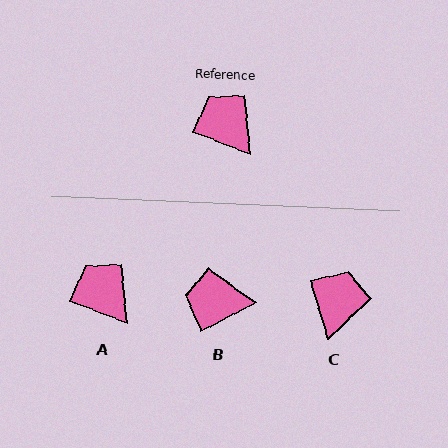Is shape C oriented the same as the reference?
No, it is off by about 52 degrees.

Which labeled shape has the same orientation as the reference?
A.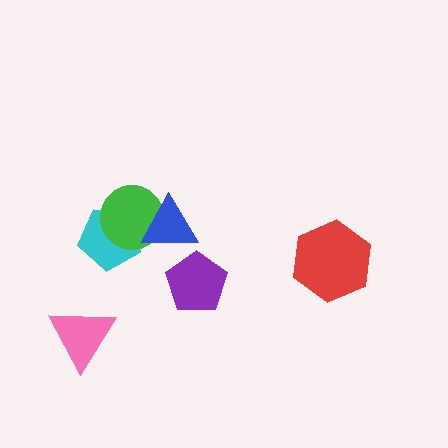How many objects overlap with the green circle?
2 objects overlap with the green circle.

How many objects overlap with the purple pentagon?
0 objects overlap with the purple pentagon.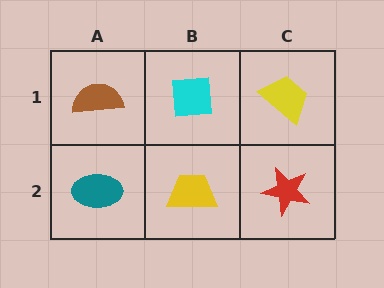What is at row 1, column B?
A cyan square.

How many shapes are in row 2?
3 shapes.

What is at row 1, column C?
A yellow trapezoid.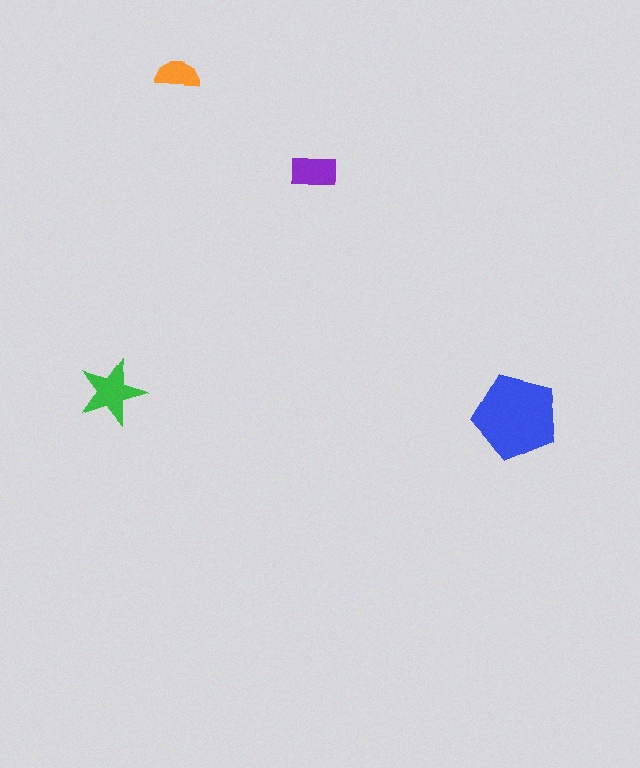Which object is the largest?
The blue pentagon.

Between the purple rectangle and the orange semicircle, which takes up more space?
The purple rectangle.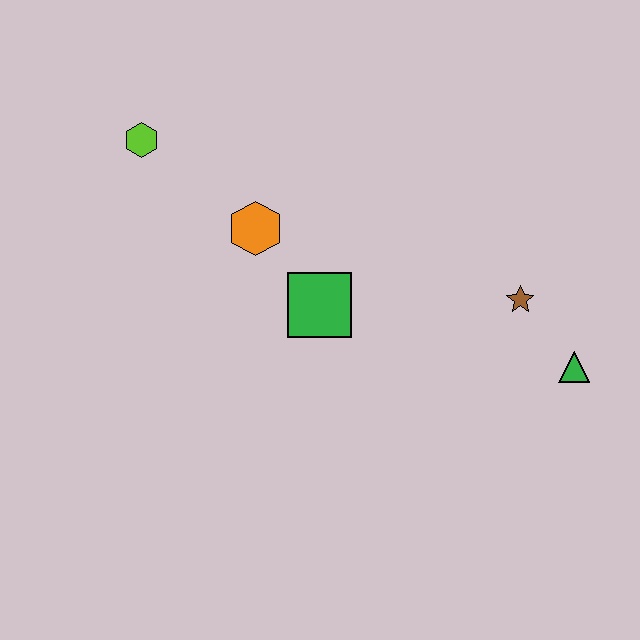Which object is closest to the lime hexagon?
The orange hexagon is closest to the lime hexagon.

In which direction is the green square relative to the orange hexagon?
The green square is below the orange hexagon.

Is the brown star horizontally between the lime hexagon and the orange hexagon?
No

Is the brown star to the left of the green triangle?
Yes